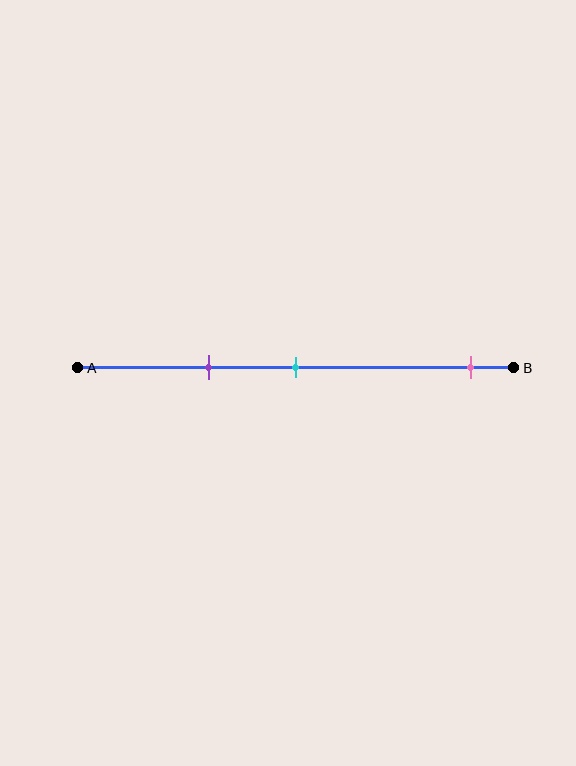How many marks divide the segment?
There are 3 marks dividing the segment.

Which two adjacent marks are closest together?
The purple and cyan marks are the closest adjacent pair.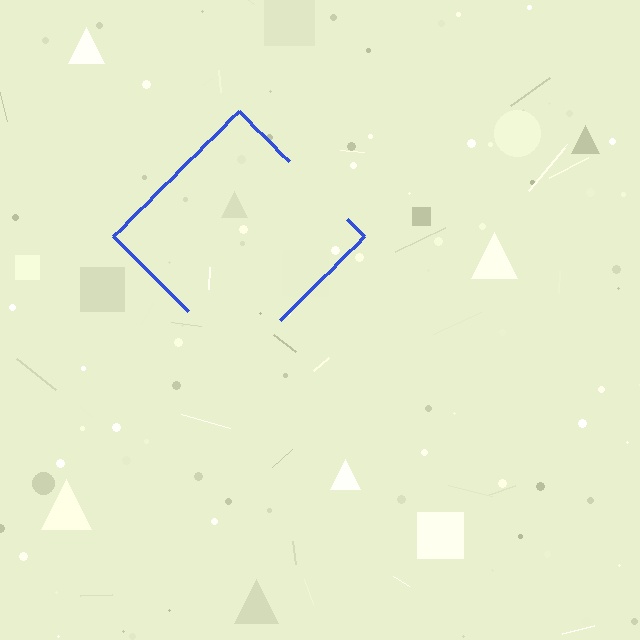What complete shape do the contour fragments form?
The contour fragments form a diamond.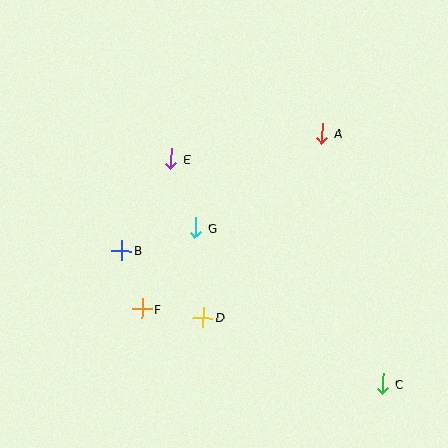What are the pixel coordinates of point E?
Point E is at (171, 159).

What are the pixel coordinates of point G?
Point G is at (195, 228).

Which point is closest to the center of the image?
Point G at (195, 228) is closest to the center.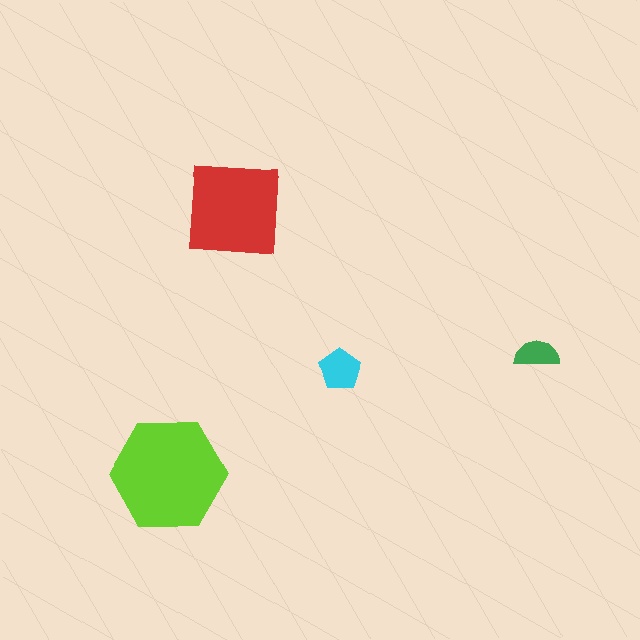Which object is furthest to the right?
The green semicircle is rightmost.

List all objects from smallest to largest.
The green semicircle, the cyan pentagon, the red square, the lime hexagon.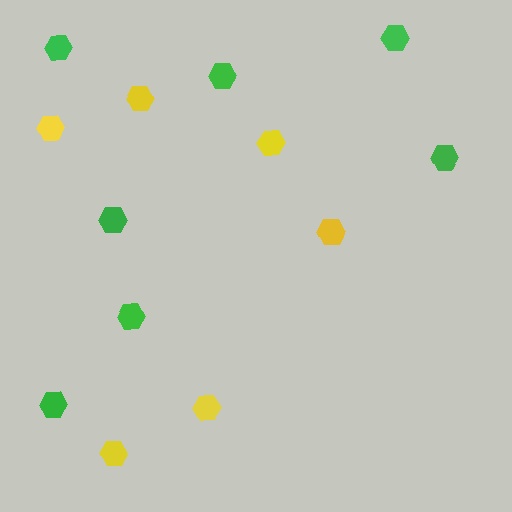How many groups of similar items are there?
There are 2 groups: one group of yellow hexagons (6) and one group of green hexagons (7).